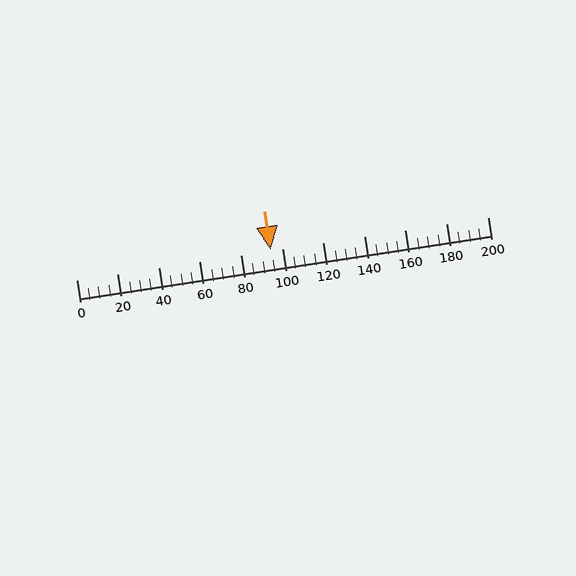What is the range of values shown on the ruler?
The ruler shows values from 0 to 200.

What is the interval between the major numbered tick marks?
The major tick marks are spaced 20 units apart.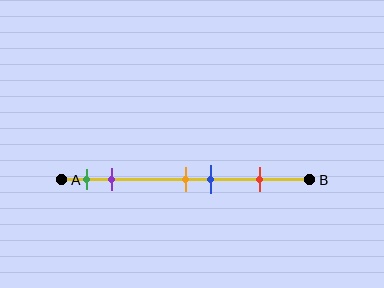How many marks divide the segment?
There are 5 marks dividing the segment.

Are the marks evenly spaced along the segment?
No, the marks are not evenly spaced.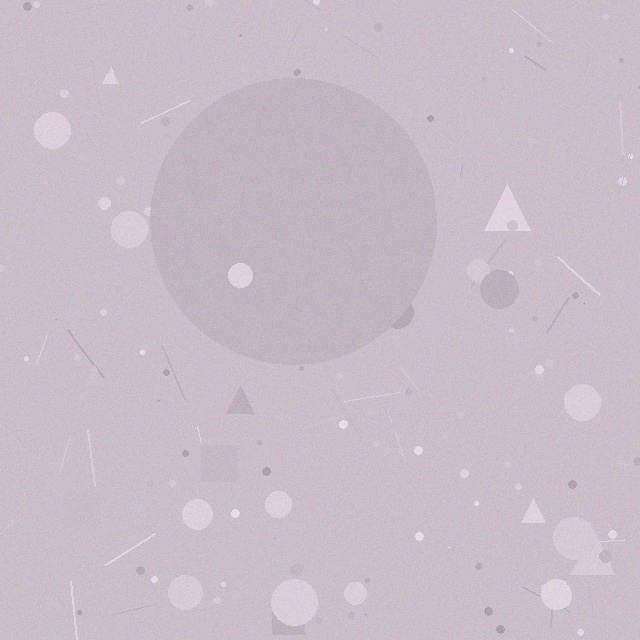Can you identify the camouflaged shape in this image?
The camouflaged shape is a circle.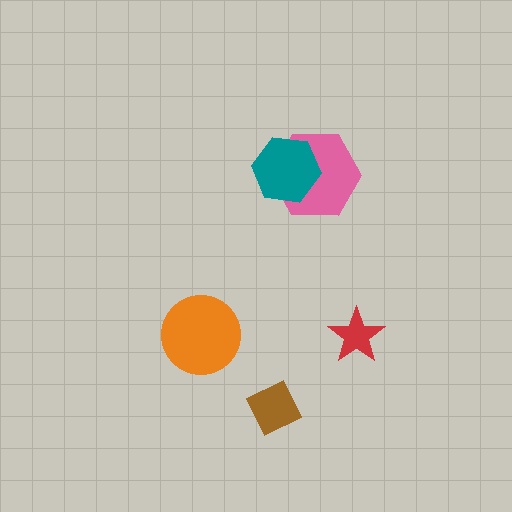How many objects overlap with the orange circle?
0 objects overlap with the orange circle.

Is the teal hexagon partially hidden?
No, no other shape covers it.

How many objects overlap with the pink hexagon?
1 object overlaps with the pink hexagon.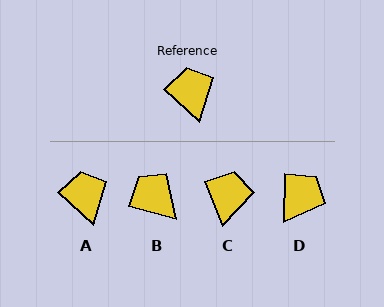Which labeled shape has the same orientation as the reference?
A.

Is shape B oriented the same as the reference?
No, it is off by about 28 degrees.